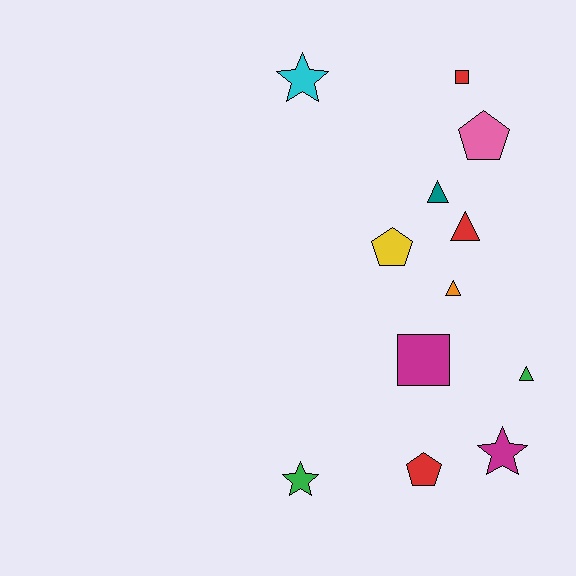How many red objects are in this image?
There are 3 red objects.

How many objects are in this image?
There are 12 objects.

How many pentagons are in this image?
There are 3 pentagons.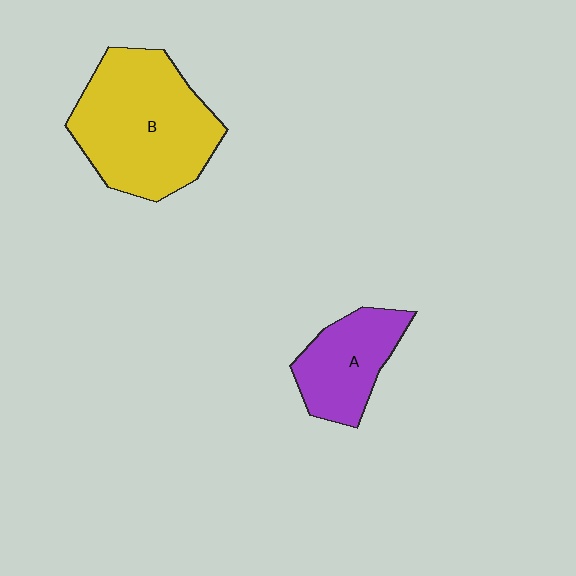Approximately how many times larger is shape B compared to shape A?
Approximately 1.9 times.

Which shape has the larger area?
Shape B (yellow).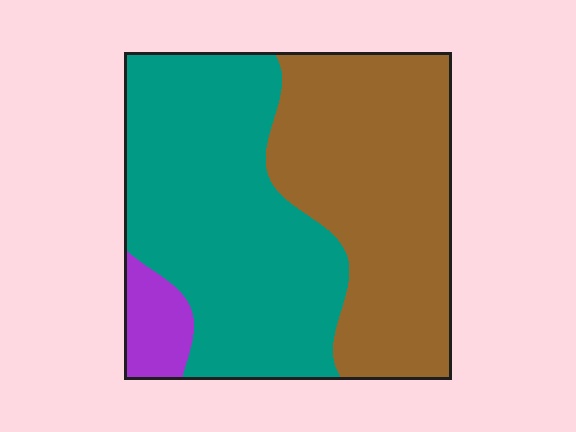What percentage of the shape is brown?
Brown takes up between a quarter and a half of the shape.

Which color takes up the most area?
Teal, at roughly 50%.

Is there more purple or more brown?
Brown.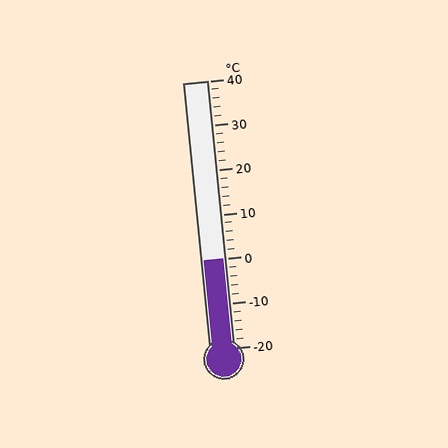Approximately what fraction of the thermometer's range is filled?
The thermometer is filled to approximately 35% of its range.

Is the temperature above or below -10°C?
The temperature is above -10°C.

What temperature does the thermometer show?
The thermometer shows approximately 0°C.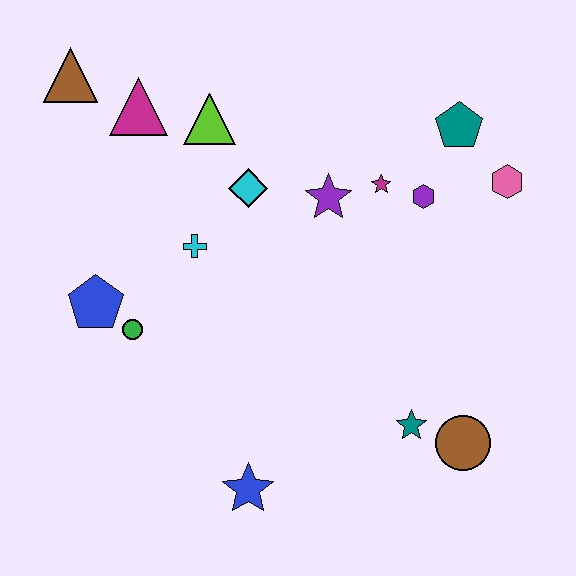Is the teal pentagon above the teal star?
Yes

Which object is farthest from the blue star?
The brown triangle is farthest from the blue star.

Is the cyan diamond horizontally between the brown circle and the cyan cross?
Yes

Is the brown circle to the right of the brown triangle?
Yes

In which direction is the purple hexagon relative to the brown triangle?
The purple hexagon is to the right of the brown triangle.